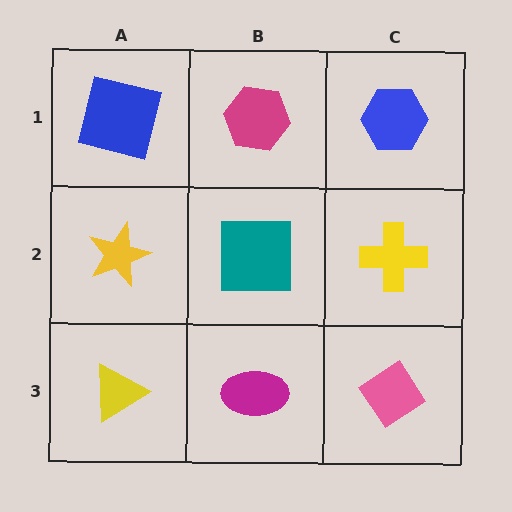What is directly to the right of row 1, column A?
A magenta hexagon.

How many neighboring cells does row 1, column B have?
3.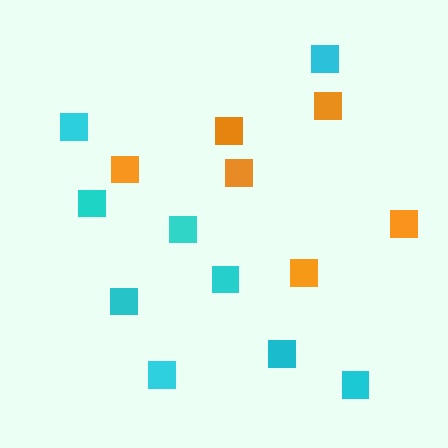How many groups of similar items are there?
There are 2 groups: one group of cyan squares (9) and one group of orange squares (6).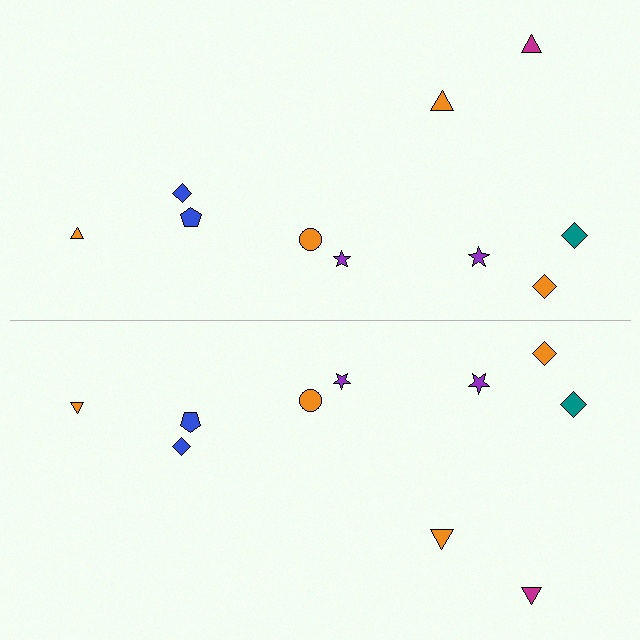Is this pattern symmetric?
Yes, this pattern has bilateral (reflection) symmetry.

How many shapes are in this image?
There are 20 shapes in this image.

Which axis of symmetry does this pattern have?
The pattern has a horizontal axis of symmetry running through the center of the image.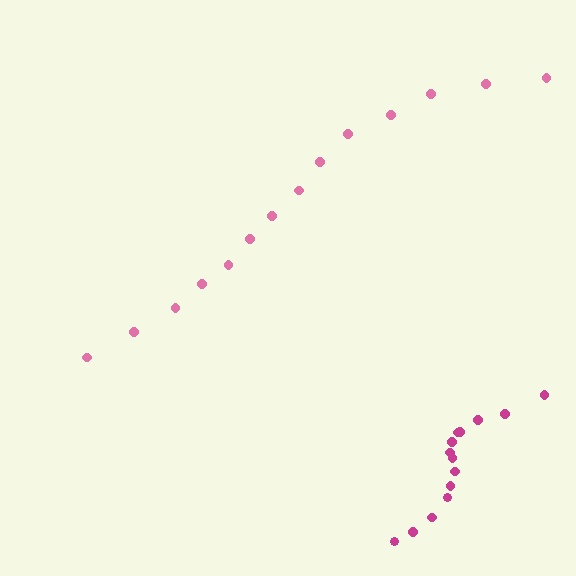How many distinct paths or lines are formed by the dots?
There are 2 distinct paths.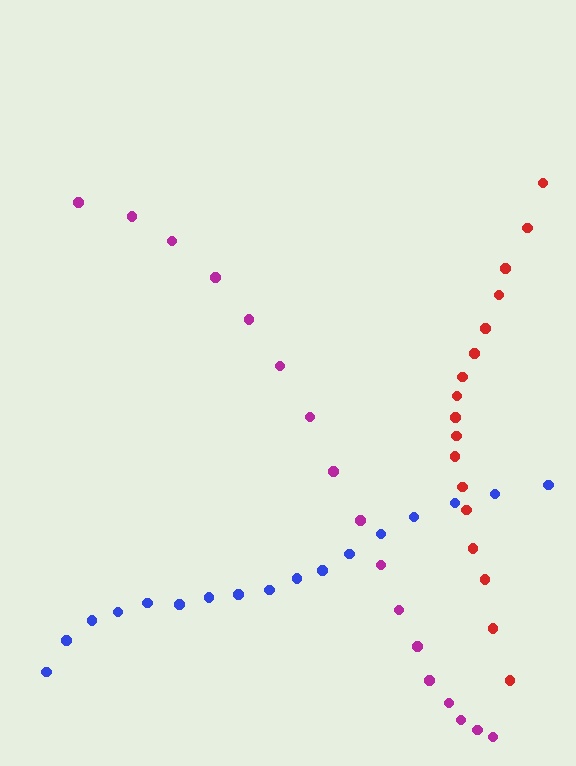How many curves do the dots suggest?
There are 3 distinct paths.